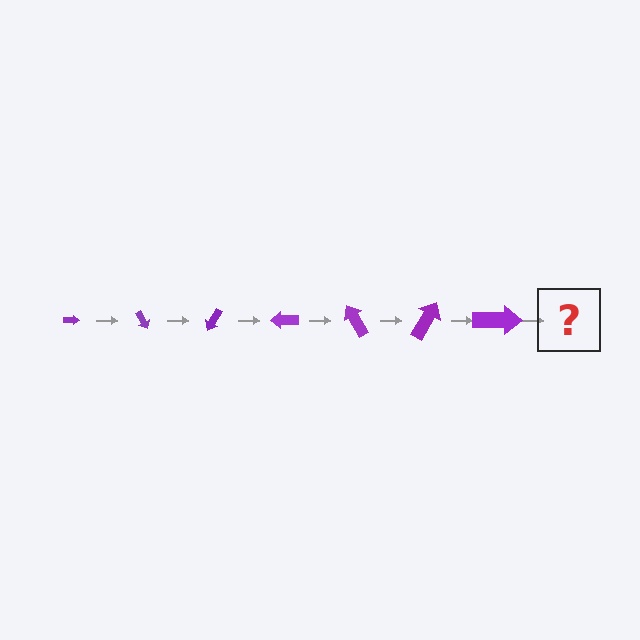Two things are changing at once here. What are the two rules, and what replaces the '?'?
The two rules are that the arrow grows larger each step and it rotates 60 degrees each step. The '?' should be an arrow, larger than the previous one and rotated 420 degrees from the start.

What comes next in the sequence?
The next element should be an arrow, larger than the previous one and rotated 420 degrees from the start.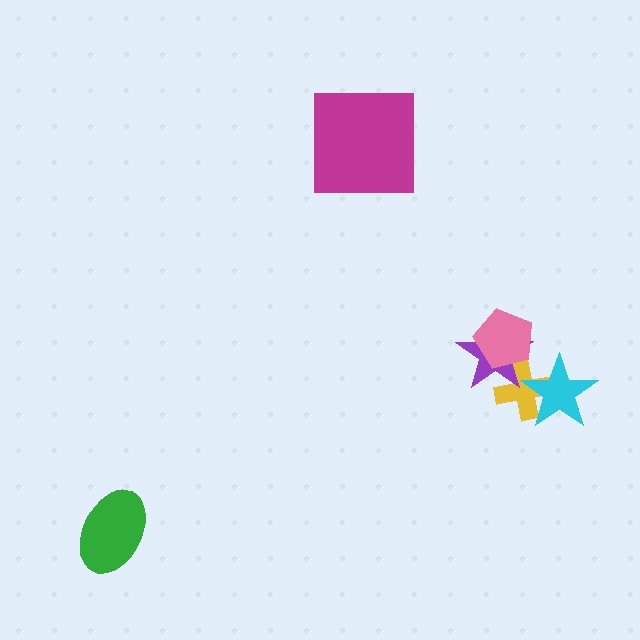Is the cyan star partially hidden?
No, no other shape covers it.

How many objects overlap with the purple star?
2 objects overlap with the purple star.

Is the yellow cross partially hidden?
Yes, it is partially covered by another shape.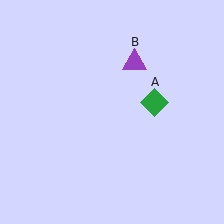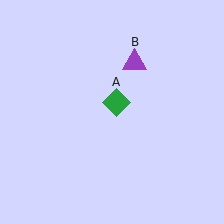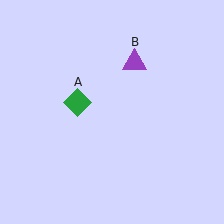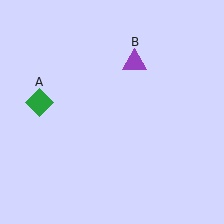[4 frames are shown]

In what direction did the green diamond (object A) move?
The green diamond (object A) moved left.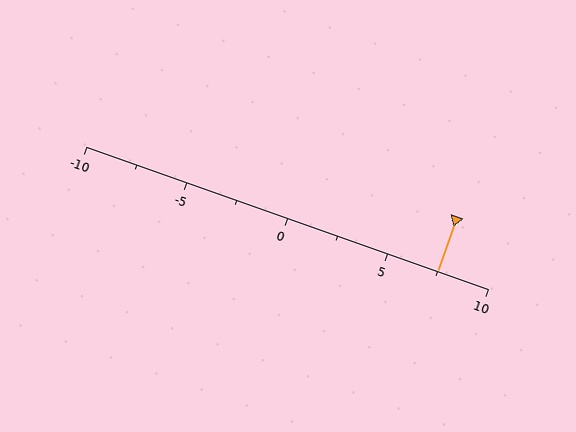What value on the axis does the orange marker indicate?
The marker indicates approximately 7.5.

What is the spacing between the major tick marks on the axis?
The major ticks are spaced 5 apart.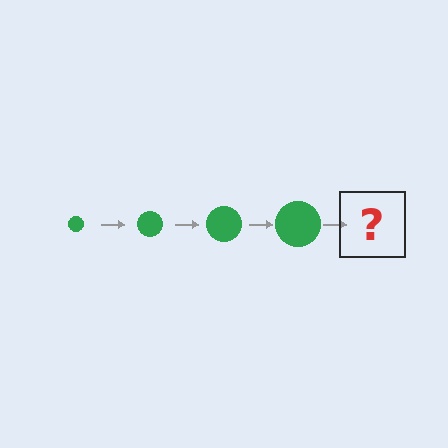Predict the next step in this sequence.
The next step is a green circle, larger than the previous one.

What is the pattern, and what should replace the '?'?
The pattern is that the circle gets progressively larger each step. The '?' should be a green circle, larger than the previous one.